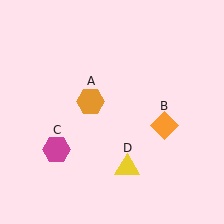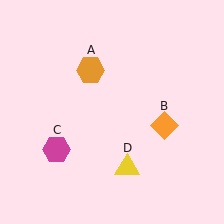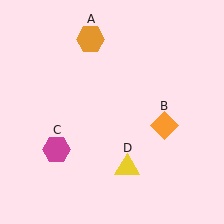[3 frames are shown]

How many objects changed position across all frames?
1 object changed position: orange hexagon (object A).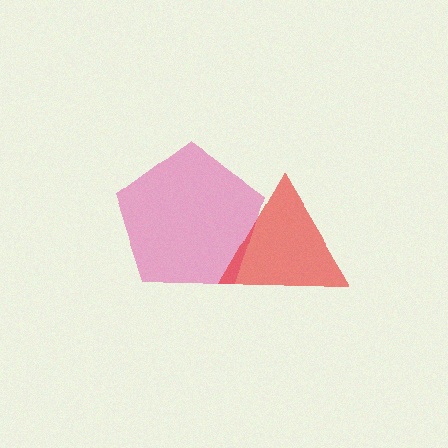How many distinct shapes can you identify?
There are 2 distinct shapes: a pink pentagon, a red triangle.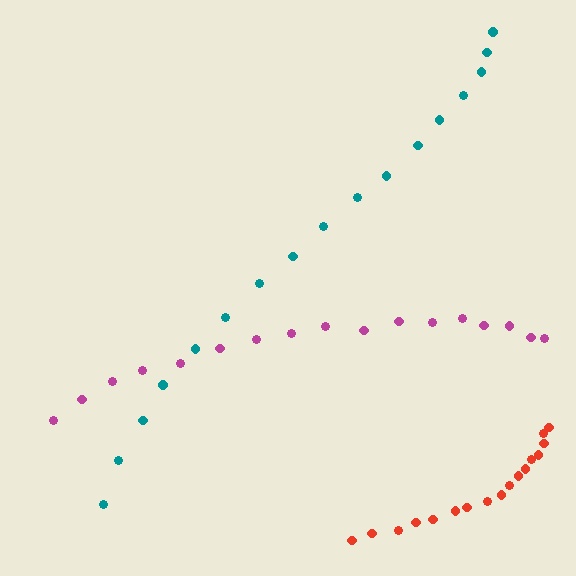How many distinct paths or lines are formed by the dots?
There are 3 distinct paths.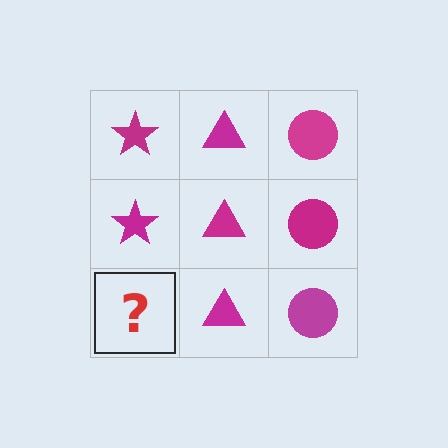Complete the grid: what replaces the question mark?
The question mark should be replaced with a magenta star.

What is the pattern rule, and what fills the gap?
The rule is that each column has a consistent shape. The gap should be filled with a magenta star.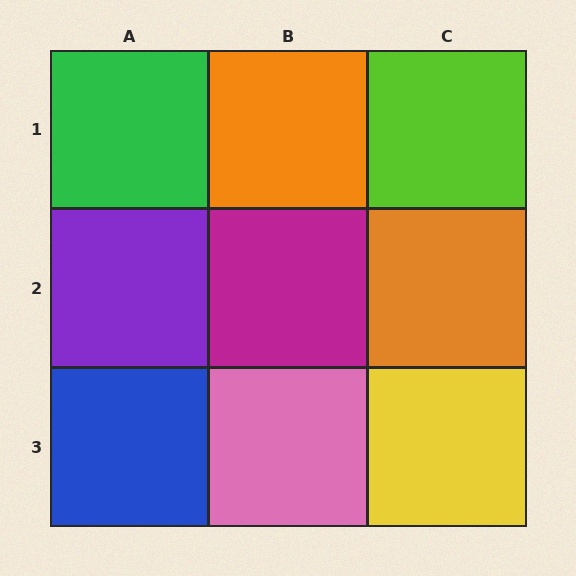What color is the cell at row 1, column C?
Lime.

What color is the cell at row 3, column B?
Pink.